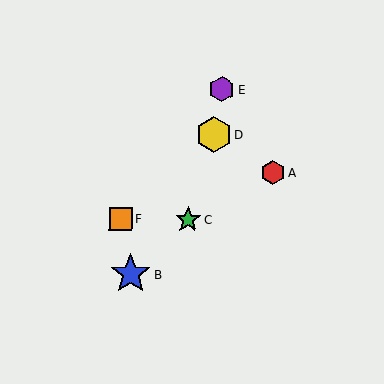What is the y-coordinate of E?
Object E is at y≈90.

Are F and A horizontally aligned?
No, F is at y≈219 and A is at y≈173.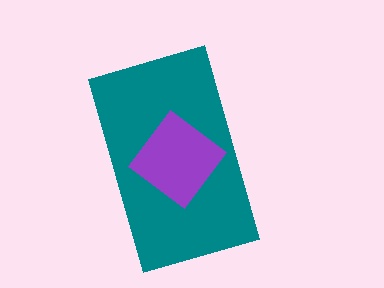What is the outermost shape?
The teal rectangle.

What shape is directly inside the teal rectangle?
The purple diamond.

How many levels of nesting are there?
2.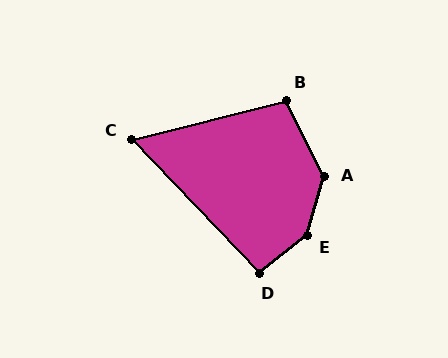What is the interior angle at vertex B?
Approximately 102 degrees (obtuse).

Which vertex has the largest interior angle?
E, at approximately 145 degrees.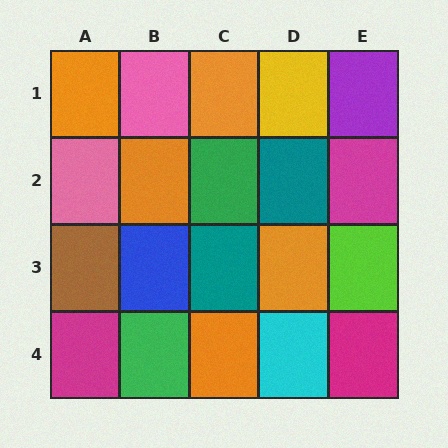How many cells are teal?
2 cells are teal.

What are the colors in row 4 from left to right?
Magenta, green, orange, cyan, magenta.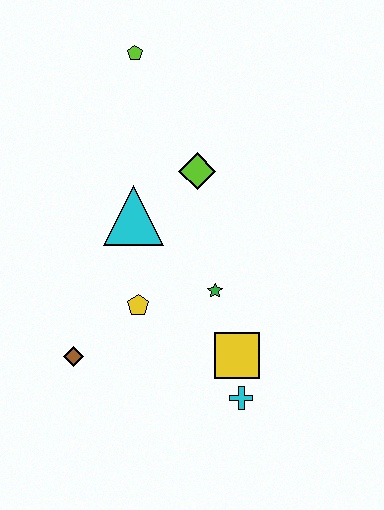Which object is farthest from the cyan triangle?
The cyan cross is farthest from the cyan triangle.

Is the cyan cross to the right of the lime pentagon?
Yes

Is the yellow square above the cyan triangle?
No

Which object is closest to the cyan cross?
The yellow square is closest to the cyan cross.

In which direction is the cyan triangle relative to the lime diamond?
The cyan triangle is to the left of the lime diamond.